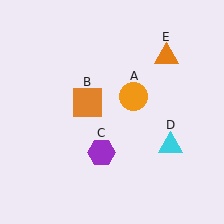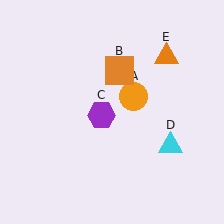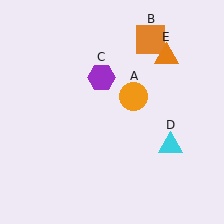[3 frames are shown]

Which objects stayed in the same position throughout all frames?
Orange circle (object A) and cyan triangle (object D) and orange triangle (object E) remained stationary.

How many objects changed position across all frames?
2 objects changed position: orange square (object B), purple hexagon (object C).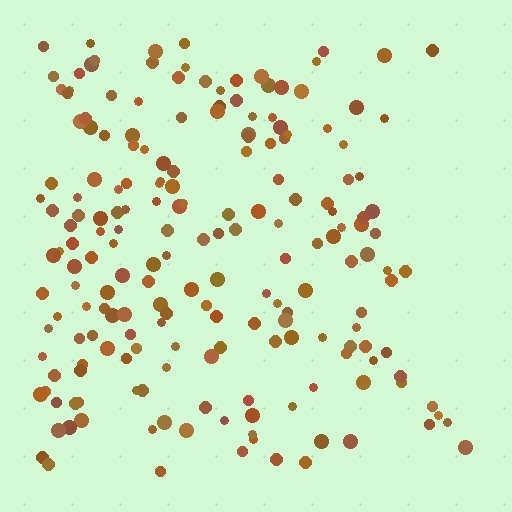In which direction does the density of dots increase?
From right to left, with the left side densest.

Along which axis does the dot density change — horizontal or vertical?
Horizontal.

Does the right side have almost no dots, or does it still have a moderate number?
Still a moderate number, just noticeably fewer than the left.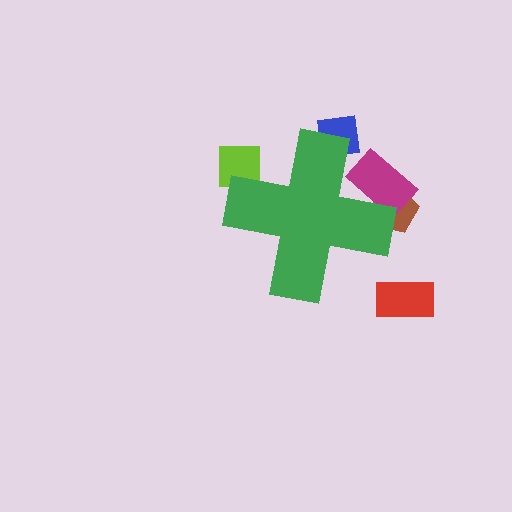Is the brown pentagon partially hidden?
Yes, the brown pentagon is partially hidden behind the green cross.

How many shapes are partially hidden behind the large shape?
4 shapes are partially hidden.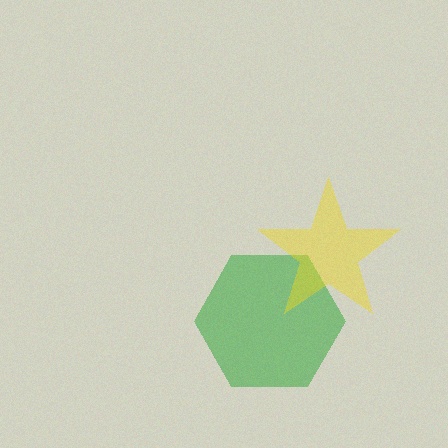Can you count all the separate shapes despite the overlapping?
Yes, there are 2 separate shapes.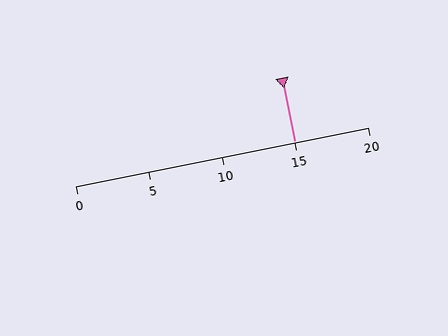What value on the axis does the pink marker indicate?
The marker indicates approximately 15.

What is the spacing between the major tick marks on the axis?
The major ticks are spaced 5 apart.